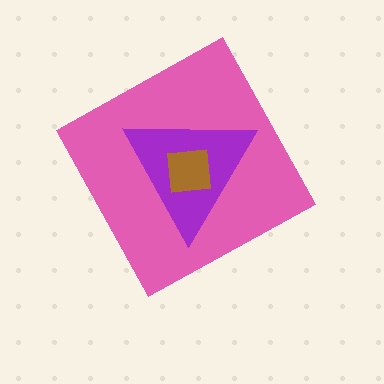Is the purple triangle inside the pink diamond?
Yes.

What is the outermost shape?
The pink diamond.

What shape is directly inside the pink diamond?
The purple triangle.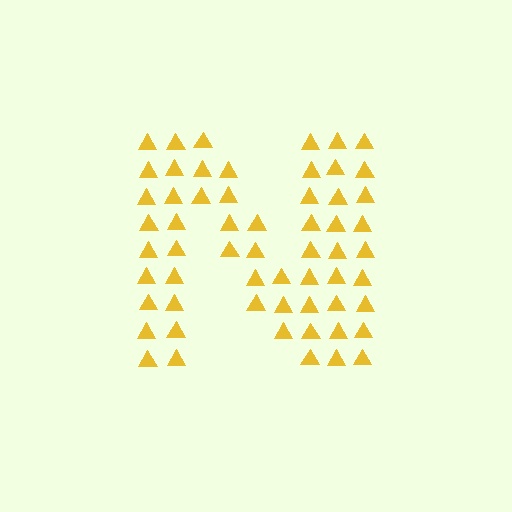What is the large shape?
The large shape is the letter N.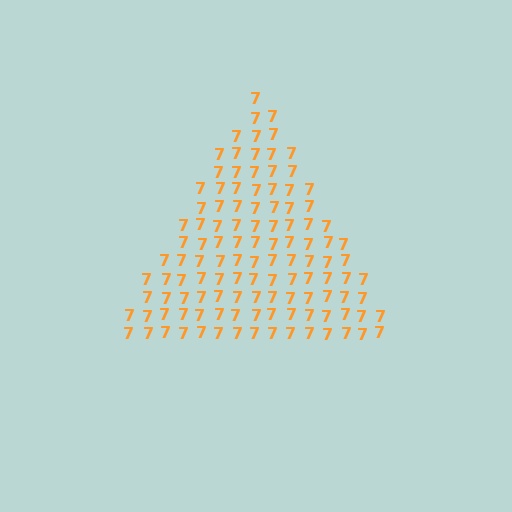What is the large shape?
The large shape is a triangle.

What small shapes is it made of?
It is made of small digit 7's.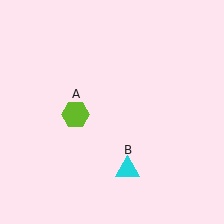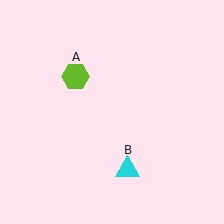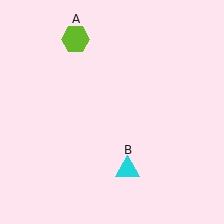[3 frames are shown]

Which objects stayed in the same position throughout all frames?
Cyan triangle (object B) remained stationary.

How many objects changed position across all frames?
1 object changed position: lime hexagon (object A).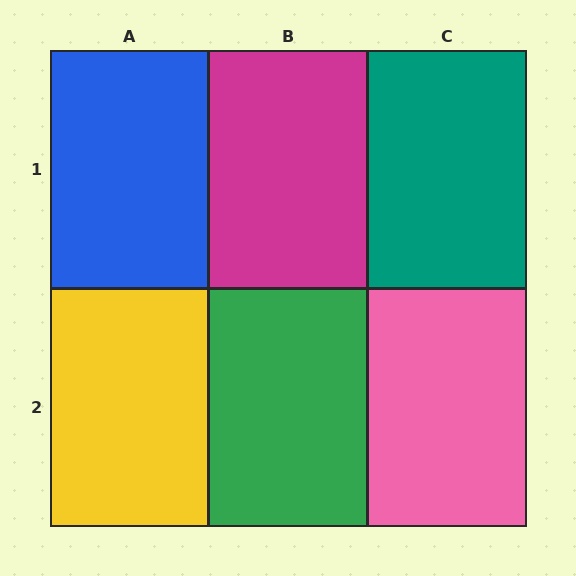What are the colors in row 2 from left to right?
Yellow, green, pink.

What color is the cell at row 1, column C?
Teal.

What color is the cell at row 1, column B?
Magenta.